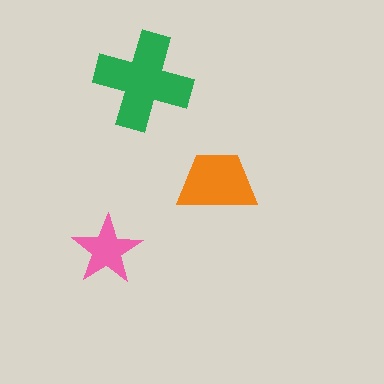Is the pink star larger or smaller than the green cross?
Smaller.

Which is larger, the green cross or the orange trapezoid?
The green cross.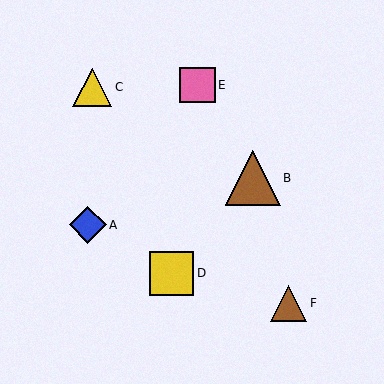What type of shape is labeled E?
Shape E is a pink square.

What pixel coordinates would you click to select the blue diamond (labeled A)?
Click at (88, 225) to select the blue diamond A.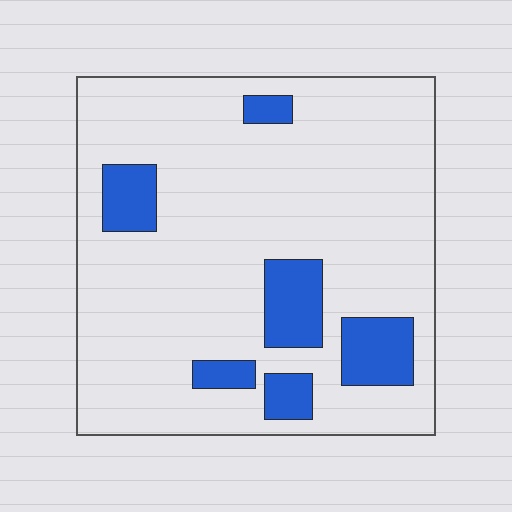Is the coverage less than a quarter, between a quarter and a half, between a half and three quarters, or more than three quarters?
Less than a quarter.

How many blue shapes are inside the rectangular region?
6.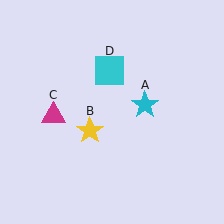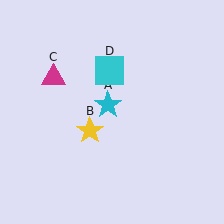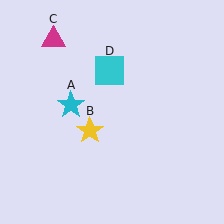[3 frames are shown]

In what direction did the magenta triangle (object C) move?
The magenta triangle (object C) moved up.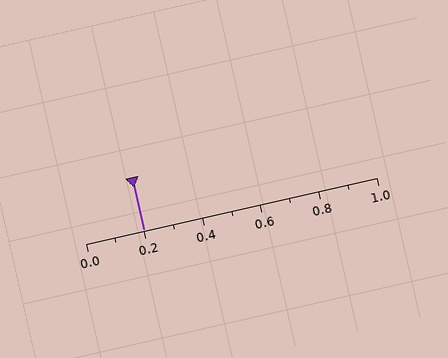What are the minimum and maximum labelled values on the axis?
The axis runs from 0.0 to 1.0.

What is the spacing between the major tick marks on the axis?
The major ticks are spaced 0.2 apart.